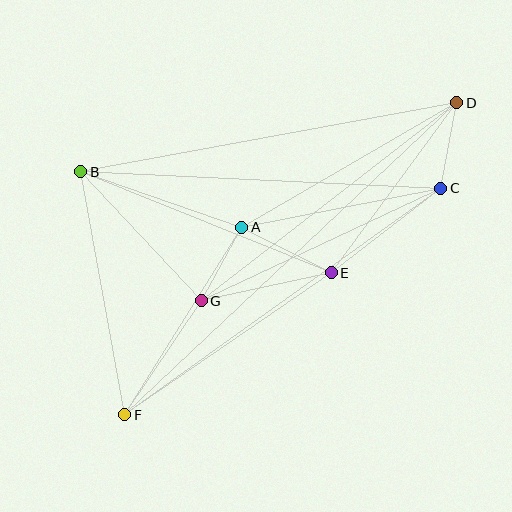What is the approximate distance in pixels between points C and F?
The distance between C and F is approximately 389 pixels.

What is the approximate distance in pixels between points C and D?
The distance between C and D is approximately 87 pixels.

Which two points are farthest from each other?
Points D and F are farthest from each other.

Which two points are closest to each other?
Points A and G are closest to each other.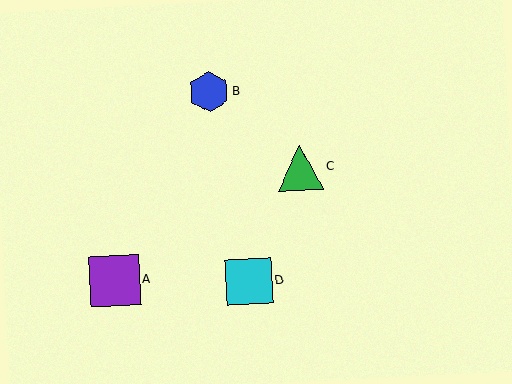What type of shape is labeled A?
Shape A is a purple square.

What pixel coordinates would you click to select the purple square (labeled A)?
Click at (115, 280) to select the purple square A.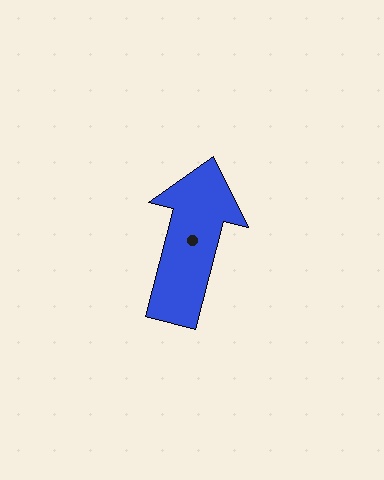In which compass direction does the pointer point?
North.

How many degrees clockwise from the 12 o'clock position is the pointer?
Approximately 14 degrees.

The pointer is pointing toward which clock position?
Roughly 12 o'clock.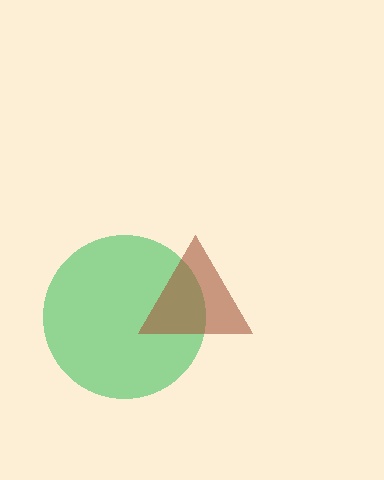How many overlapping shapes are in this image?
There are 2 overlapping shapes in the image.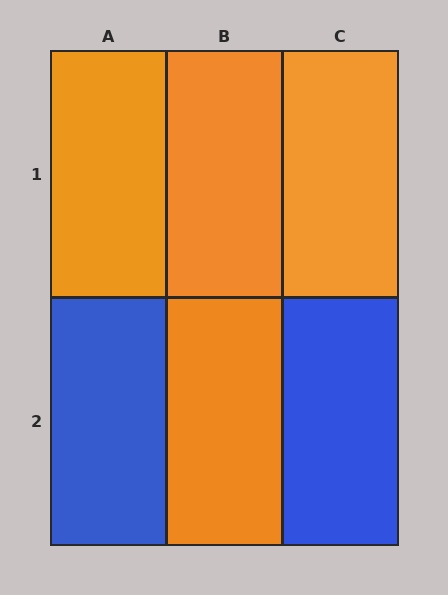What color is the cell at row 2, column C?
Blue.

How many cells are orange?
4 cells are orange.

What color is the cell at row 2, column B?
Orange.